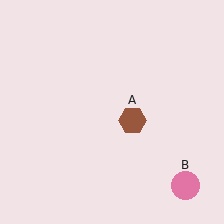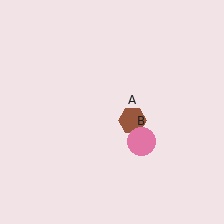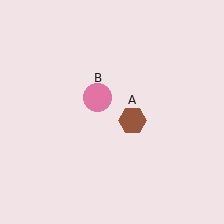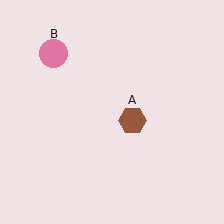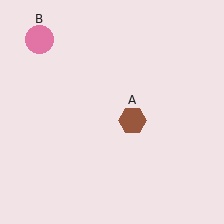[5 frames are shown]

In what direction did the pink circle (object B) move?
The pink circle (object B) moved up and to the left.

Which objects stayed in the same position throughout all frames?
Brown hexagon (object A) remained stationary.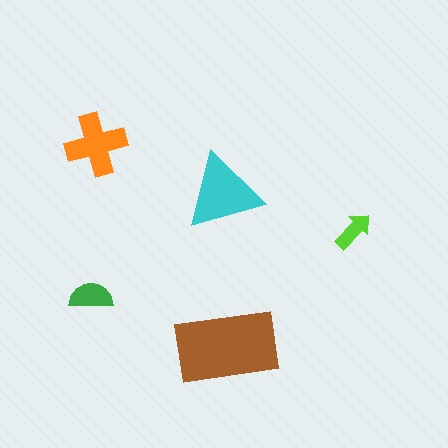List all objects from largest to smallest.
The brown rectangle, the cyan triangle, the orange cross, the green semicircle, the lime arrow.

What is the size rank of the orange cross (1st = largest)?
3rd.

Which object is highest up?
The orange cross is topmost.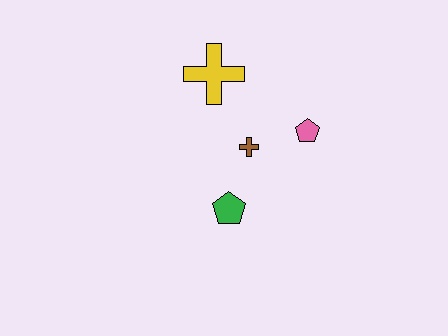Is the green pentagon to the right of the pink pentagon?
No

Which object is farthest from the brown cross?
The yellow cross is farthest from the brown cross.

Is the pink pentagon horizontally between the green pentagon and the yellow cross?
No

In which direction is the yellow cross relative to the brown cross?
The yellow cross is above the brown cross.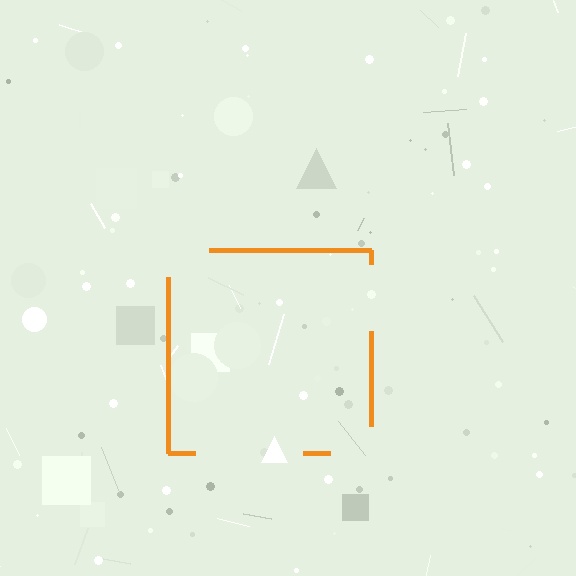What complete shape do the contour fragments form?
The contour fragments form a square.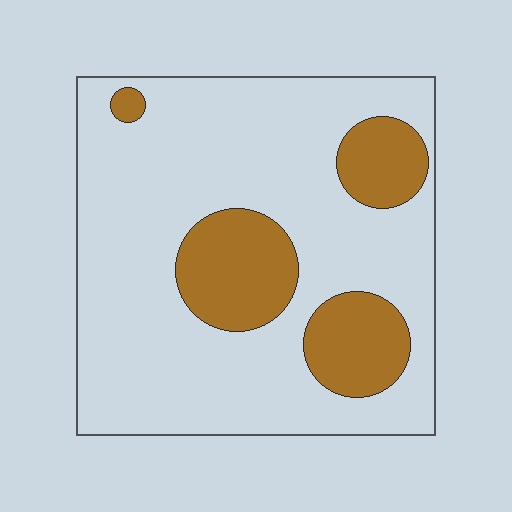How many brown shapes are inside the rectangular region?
4.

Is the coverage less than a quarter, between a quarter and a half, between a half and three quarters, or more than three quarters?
Less than a quarter.